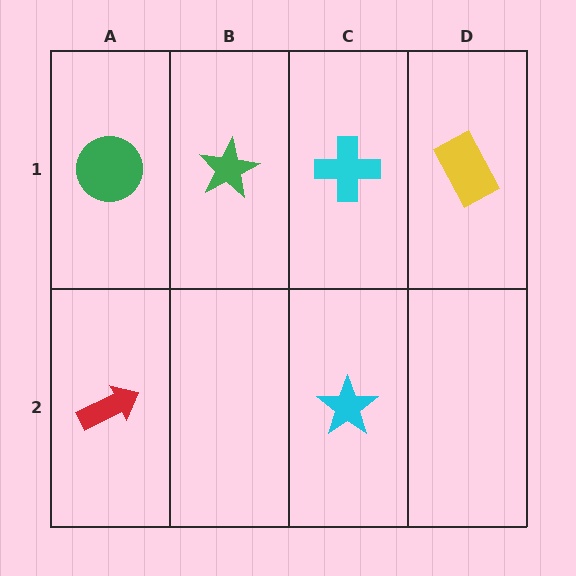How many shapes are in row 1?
4 shapes.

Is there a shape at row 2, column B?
No, that cell is empty.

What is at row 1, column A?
A green circle.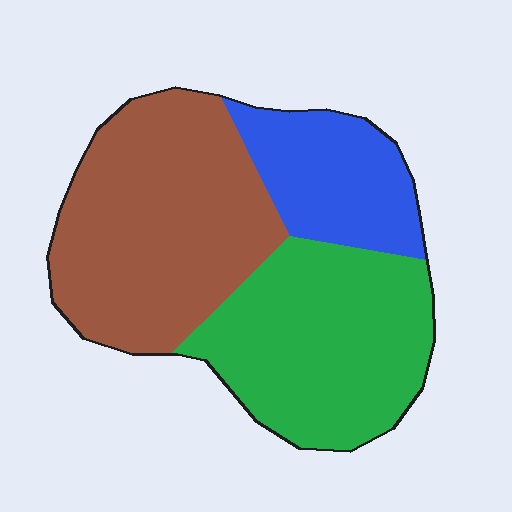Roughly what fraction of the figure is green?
Green takes up about three eighths (3/8) of the figure.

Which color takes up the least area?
Blue, at roughly 20%.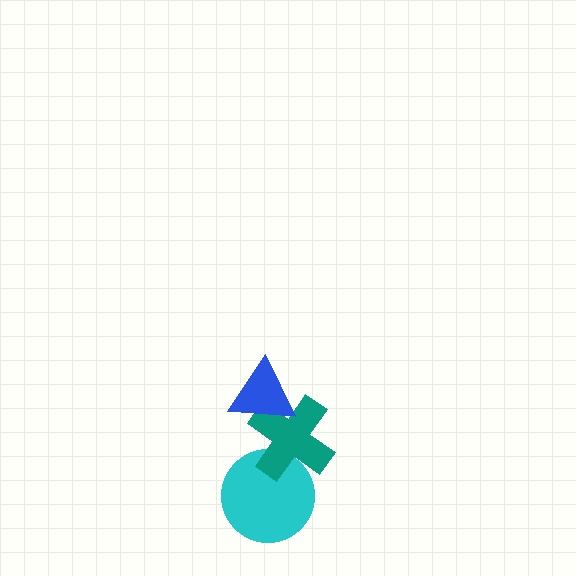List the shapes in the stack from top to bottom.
From top to bottom: the blue triangle, the teal cross, the cyan circle.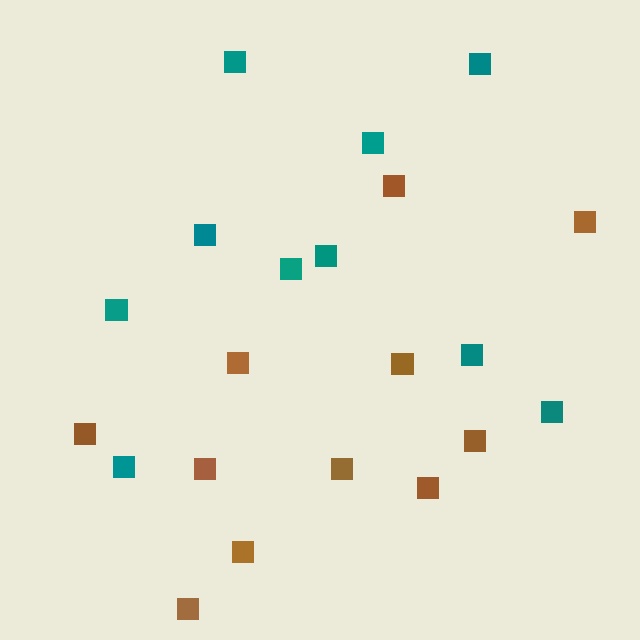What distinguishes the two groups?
There are 2 groups: one group of brown squares (11) and one group of teal squares (10).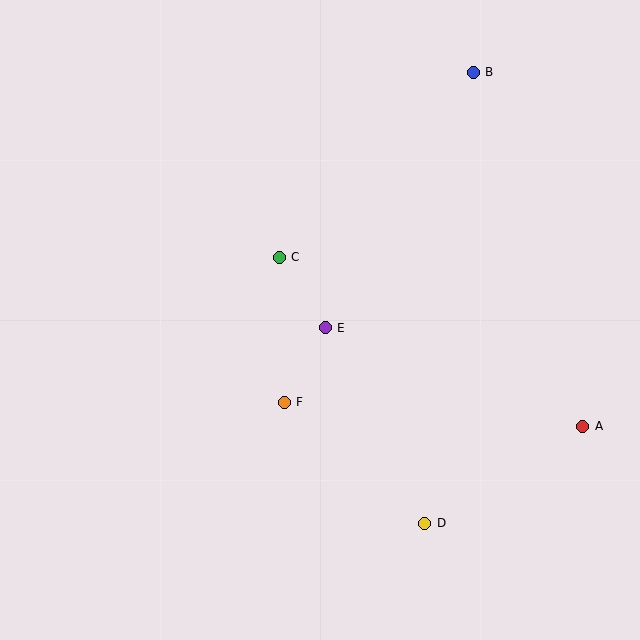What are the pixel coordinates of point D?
Point D is at (425, 523).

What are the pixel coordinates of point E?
Point E is at (325, 328).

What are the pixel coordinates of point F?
Point F is at (284, 402).